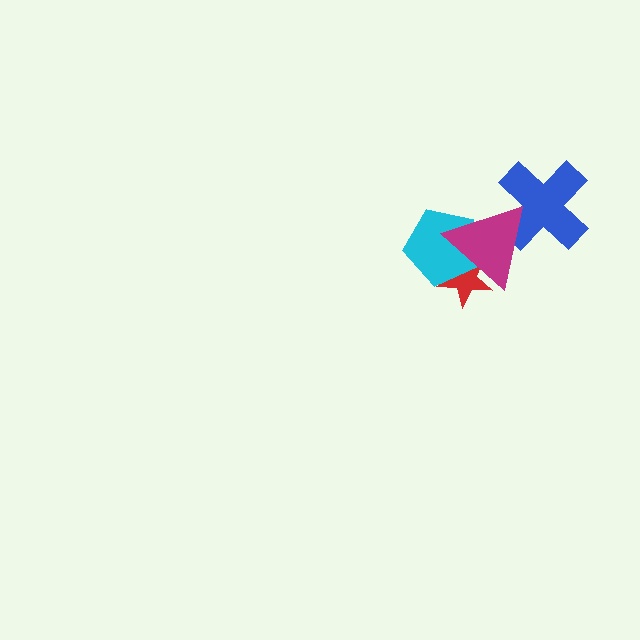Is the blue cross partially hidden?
Yes, it is partially covered by another shape.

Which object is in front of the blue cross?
The magenta triangle is in front of the blue cross.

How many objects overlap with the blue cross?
1 object overlaps with the blue cross.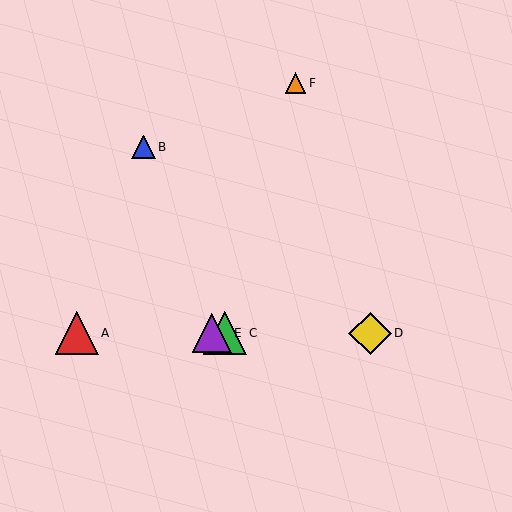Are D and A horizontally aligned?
Yes, both are at y≈333.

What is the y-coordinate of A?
Object A is at y≈333.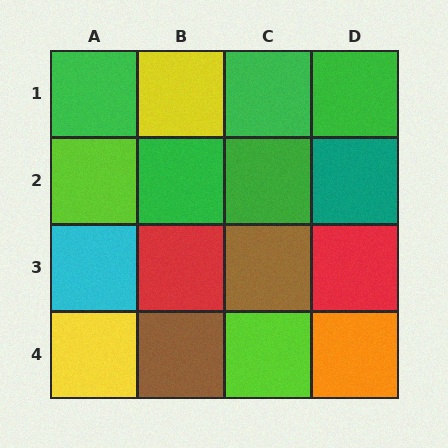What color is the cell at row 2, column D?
Teal.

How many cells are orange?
1 cell is orange.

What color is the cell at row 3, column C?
Brown.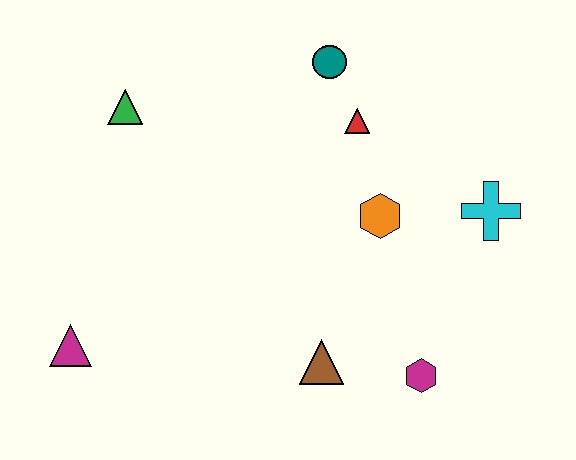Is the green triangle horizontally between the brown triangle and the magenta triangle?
Yes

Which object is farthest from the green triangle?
The magenta hexagon is farthest from the green triangle.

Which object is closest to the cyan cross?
The orange hexagon is closest to the cyan cross.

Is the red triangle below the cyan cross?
No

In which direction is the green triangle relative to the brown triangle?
The green triangle is above the brown triangle.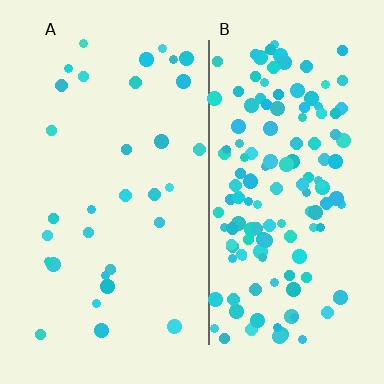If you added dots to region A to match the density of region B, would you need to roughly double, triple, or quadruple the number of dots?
Approximately quadruple.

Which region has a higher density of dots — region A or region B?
B (the right).